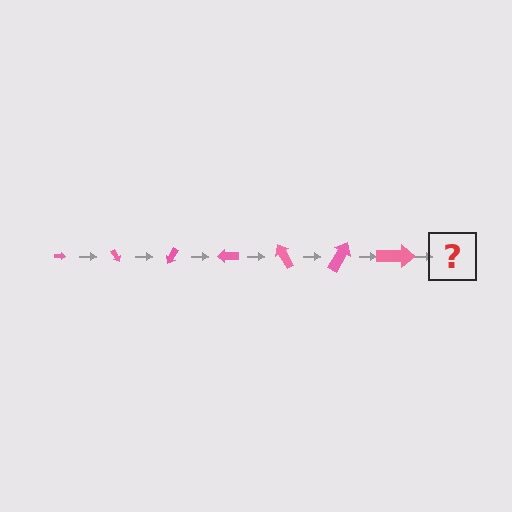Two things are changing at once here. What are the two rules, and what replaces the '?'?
The two rules are that the arrow grows larger each step and it rotates 60 degrees each step. The '?' should be an arrow, larger than the previous one and rotated 420 degrees from the start.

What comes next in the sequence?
The next element should be an arrow, larger than the previous one and rotated 420 degrees from the start.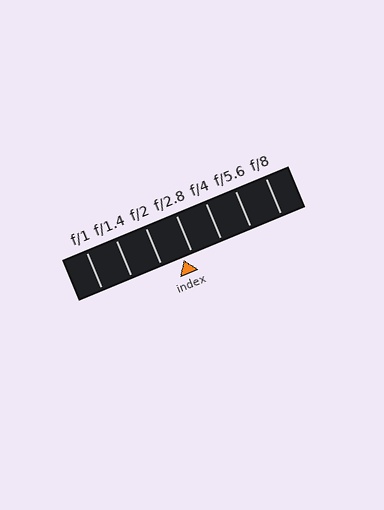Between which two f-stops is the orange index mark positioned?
The index mark is between f/2 and f/2.8.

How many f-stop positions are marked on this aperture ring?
There are 7 f-stop positions marked.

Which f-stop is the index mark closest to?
The index mark is closest to f/2.8.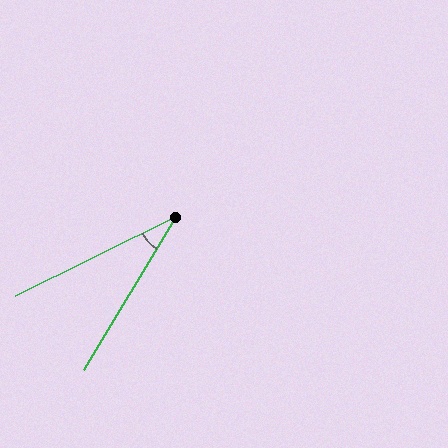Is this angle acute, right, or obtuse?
It is acute.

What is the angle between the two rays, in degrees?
Approximately 33 degrees.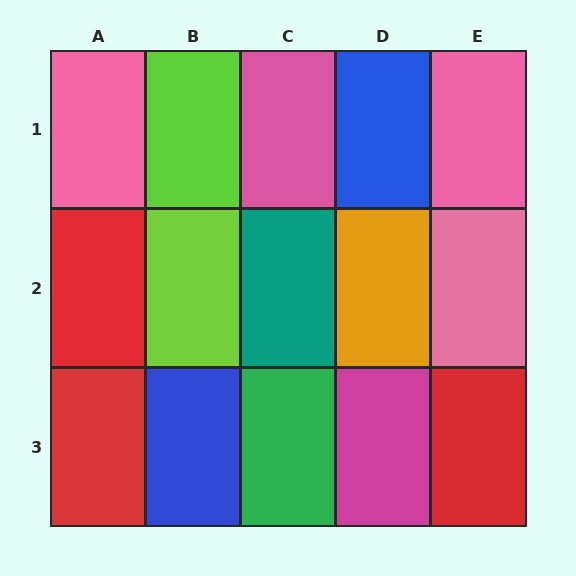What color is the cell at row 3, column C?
Green.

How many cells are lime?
2 cells are lime.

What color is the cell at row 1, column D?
Blue.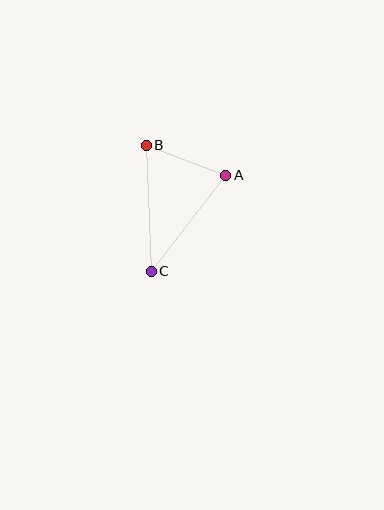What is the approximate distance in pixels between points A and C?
The distance between A and C is approximately 121 pixels.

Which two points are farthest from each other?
Points B and C are farthest from each other.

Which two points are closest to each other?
Points A and B are closest to each other.